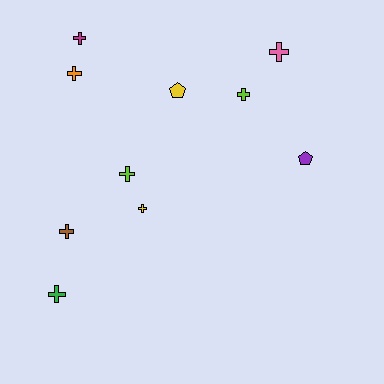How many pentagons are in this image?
There are 2 pentagons.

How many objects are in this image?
There are 10 objects.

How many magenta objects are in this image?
There is 1 magenta object.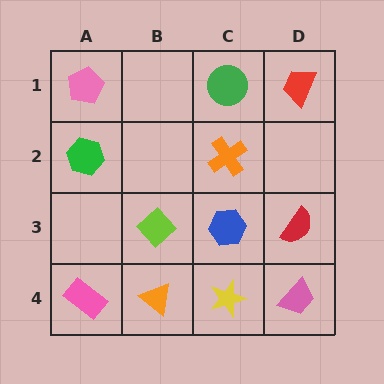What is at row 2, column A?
A green hexagon.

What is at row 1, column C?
A green circle.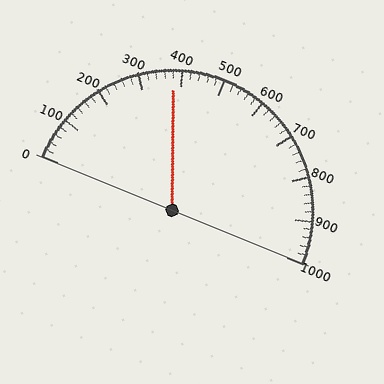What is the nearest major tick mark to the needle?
The nearest major tick mark is 400.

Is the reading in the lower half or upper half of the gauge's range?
The reading is in the lower half of the range (0 to 1000).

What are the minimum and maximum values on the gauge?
The gauge ranges from 0 to 1000.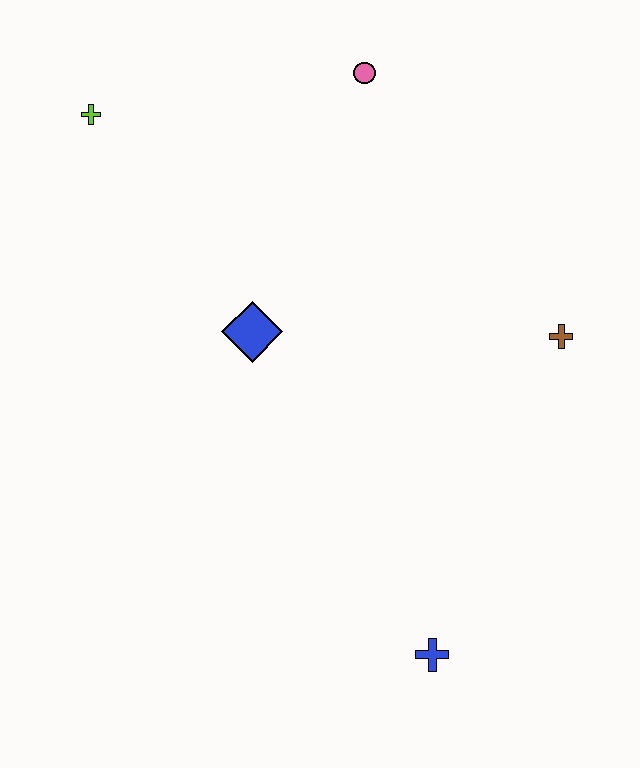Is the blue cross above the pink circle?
No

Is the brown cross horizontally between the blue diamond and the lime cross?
No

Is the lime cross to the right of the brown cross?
No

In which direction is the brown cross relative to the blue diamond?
The brown cross is to the right of the blue diamond.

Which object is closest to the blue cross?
The brown cross is closest to the blue cross.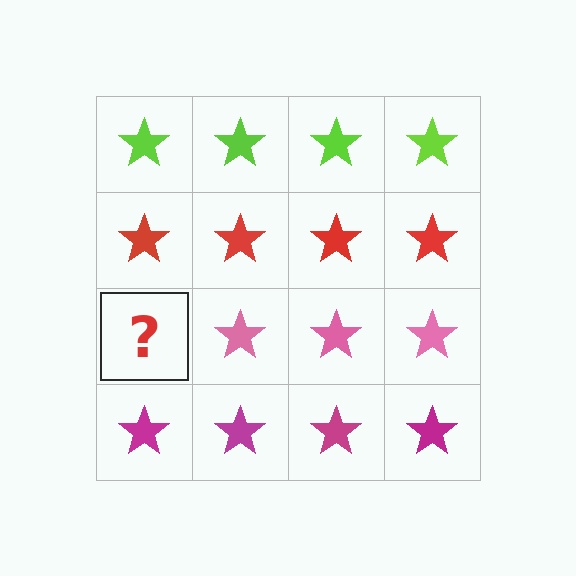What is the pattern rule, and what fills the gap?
The rule is that each row has a consistent color. The gap should be filled with a pink star.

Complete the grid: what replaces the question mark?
The question mark should be replaced with a pink star.